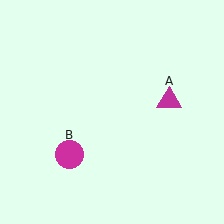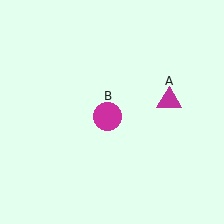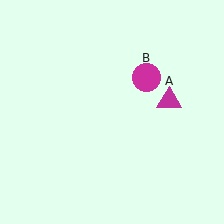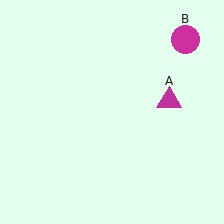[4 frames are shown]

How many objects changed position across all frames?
1 object changed position: magenta circle (object B).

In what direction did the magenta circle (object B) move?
The magenta circle (object B) moved up and to the right.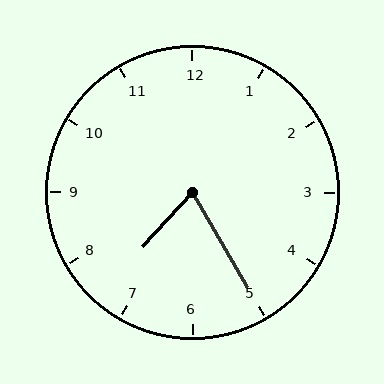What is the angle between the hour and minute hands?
Approximately 72 degrees.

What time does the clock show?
7:25.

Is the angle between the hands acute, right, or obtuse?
It is acute.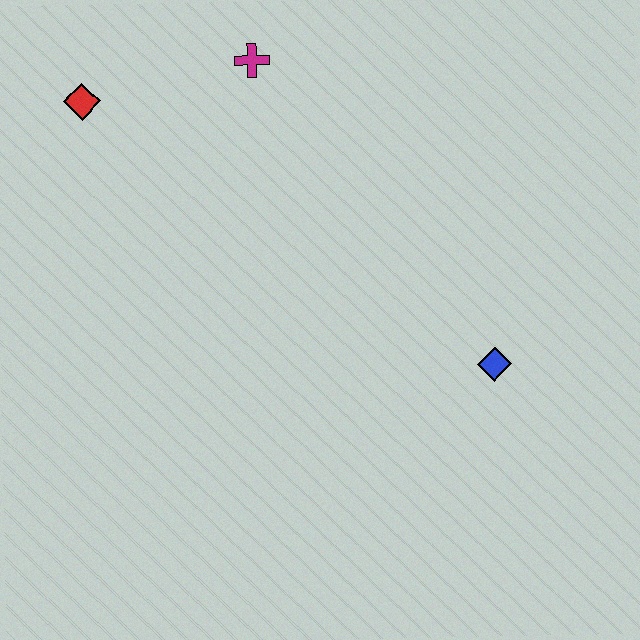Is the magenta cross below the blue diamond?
No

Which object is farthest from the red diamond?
The blue diamond is farthest from the red diamond.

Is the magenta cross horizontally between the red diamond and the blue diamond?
Yes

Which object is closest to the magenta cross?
The red diamond is closest to the magenta cross.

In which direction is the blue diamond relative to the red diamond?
The blue diamond is to the right of the red diamond.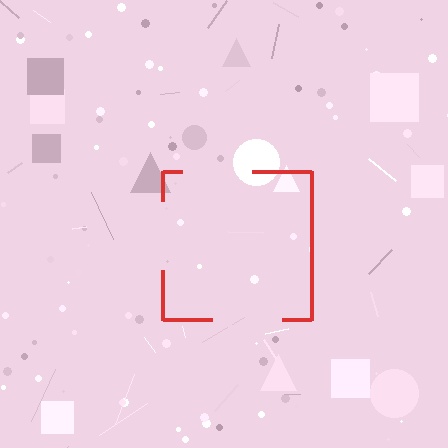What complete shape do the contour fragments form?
The contour fragments form a square.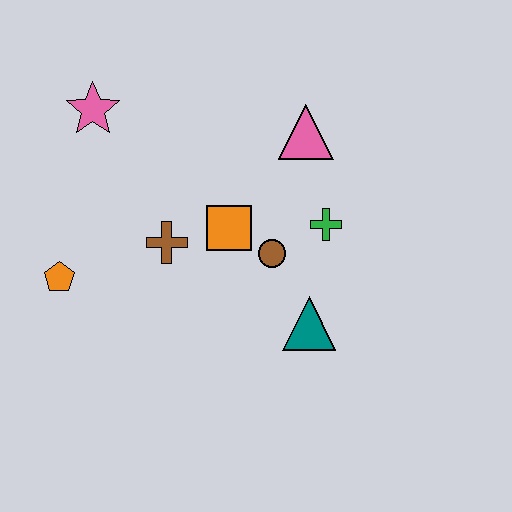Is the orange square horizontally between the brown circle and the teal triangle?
No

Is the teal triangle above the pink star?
No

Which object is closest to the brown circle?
The orange square is closest to the brown circle.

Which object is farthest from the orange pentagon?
The pink triangle is farthest from the orange pentagon.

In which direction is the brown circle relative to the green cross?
The brown circle is to the left of the green cross.